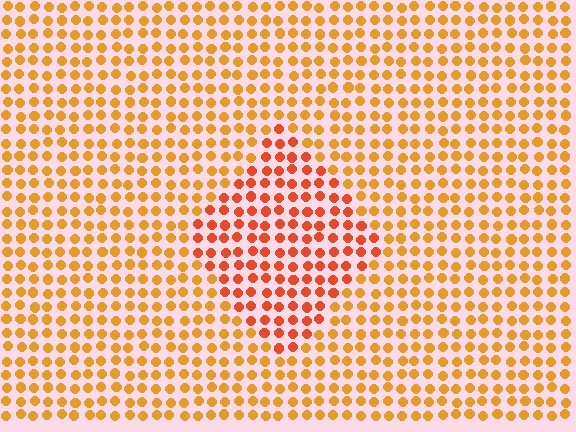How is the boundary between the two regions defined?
The boundary is defined purely by a slight shift in hue (about 26 degrees). Spacing, size, and orientation are identical on both sides.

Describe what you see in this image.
The image is filled with small orange elements in a uniform arrangement. A diamond-shaped region is visible where the elements are tinted to a slightly different hue, forming a subtle color boundary.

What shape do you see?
I see a diamond.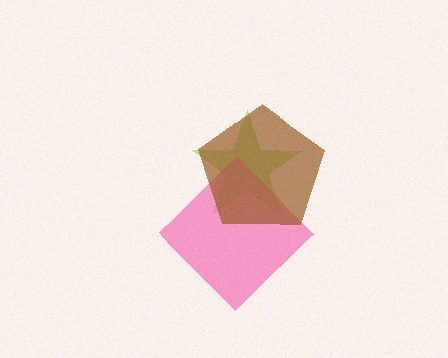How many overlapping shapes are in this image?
There are 3 overlapping shapes in the image.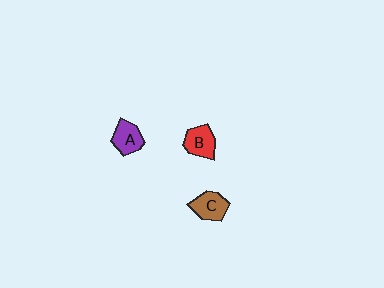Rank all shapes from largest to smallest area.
From largest to smallest: C (brown), B (red), A (purple).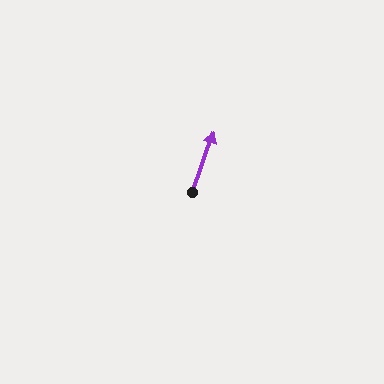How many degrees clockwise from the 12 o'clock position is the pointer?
Approximately 20 degrees.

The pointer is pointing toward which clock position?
Roughly 1 o'clock.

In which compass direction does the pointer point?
North.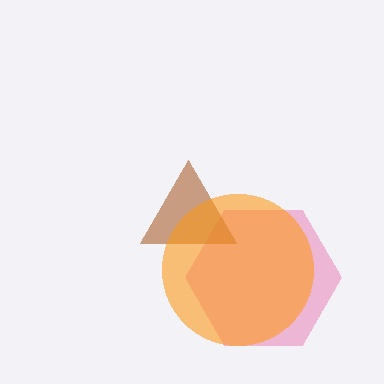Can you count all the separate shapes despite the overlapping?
Yes, there are 3 separate shapes.